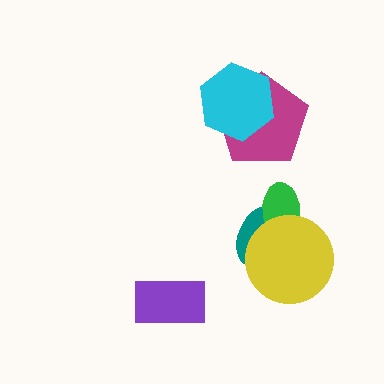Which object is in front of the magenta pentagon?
The cyan hexagon is in front of the magenta pentagon.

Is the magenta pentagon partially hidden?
Yes, it is partially covered by another shape.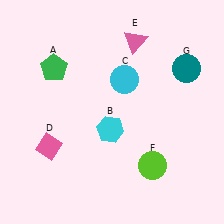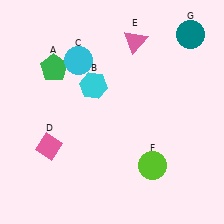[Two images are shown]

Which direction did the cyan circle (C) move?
The cyan circle (C) moved left.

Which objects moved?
The objects that moved are: the cyan hexagon (B), the cyan circle (C), the teal circle (G).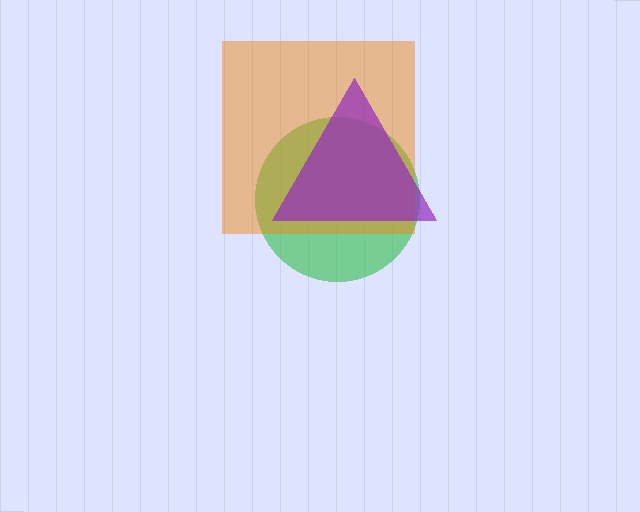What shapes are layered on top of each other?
The layered shapes are: a green circle, an orange square, a purple triangle.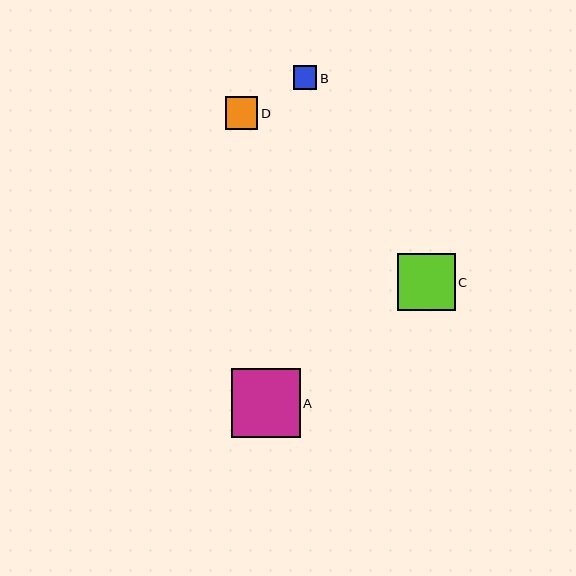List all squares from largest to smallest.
From largest to smallest: A, C, D, B.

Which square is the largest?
Square A is the largest with a size of approximately 69 pixels.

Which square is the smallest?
Square B is the smallest with a size of approximately 23 pixels.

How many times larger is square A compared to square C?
Square A is approximately 1.2 times the size of square C.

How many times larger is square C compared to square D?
Square C is approximately 1.8 times the size of square D.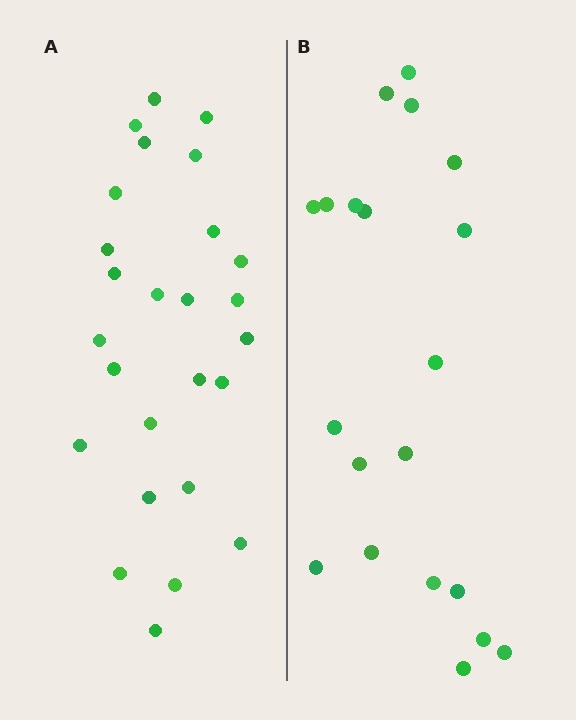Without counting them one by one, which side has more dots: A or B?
Region A (the left region) has more dots.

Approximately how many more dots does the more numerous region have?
Region A has about 6 more dots than region B.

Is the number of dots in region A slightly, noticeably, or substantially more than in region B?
Region A has noticeably more, but not dramatically so. The ratio is roughly 1.3 to 1.